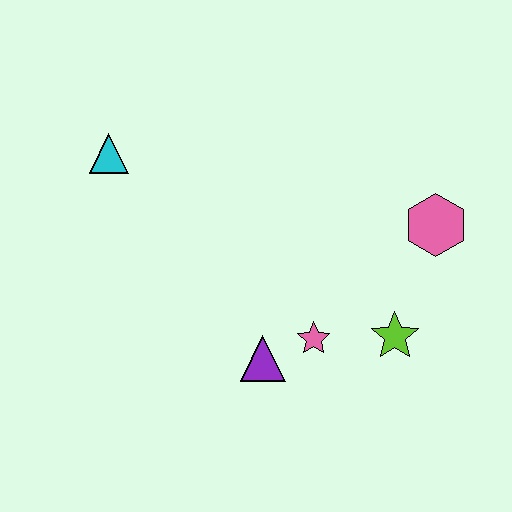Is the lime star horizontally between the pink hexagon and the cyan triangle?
Yes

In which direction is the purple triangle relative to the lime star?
The purple triangle is to the left of the lime star.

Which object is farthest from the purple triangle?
The cyan triangle is farthest from the purple triangle.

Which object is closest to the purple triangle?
The pink star is closest to the purple triangle.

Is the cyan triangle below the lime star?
No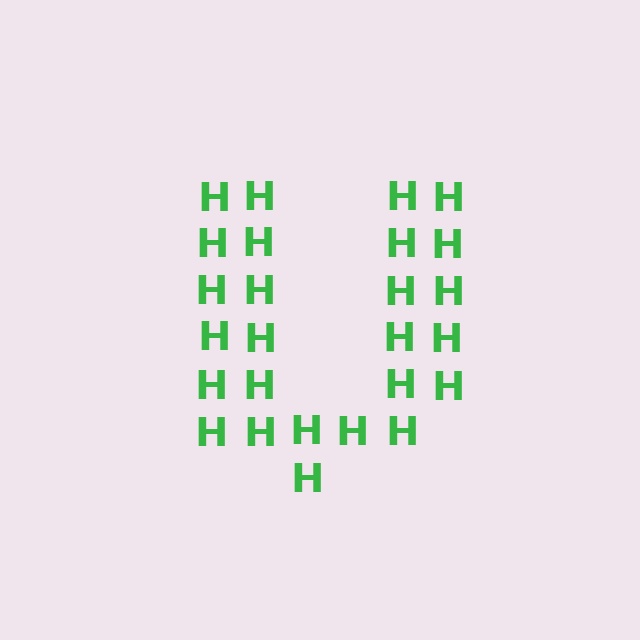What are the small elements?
The small elements are letter H's.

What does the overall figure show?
The overall figure shows the letter U.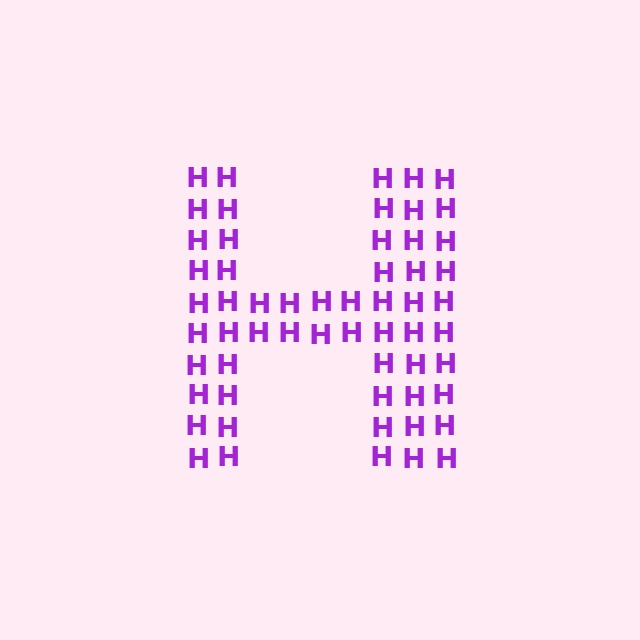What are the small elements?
The small elements are letter H's.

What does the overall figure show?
The overall figure shows the letter H.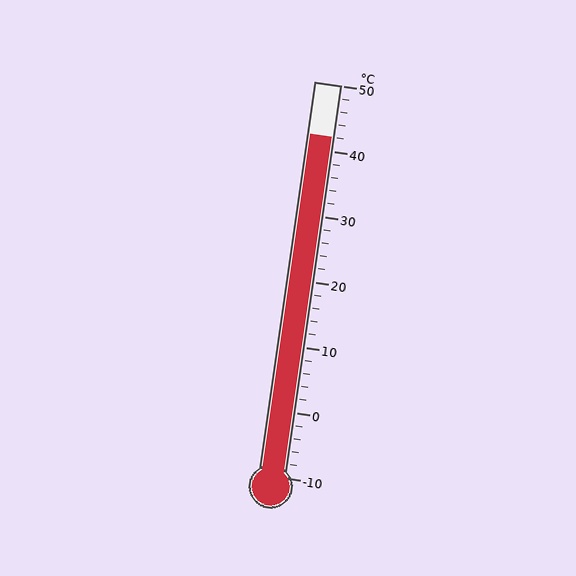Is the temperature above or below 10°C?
The temperature is above 10°C.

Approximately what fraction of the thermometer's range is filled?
The thermometer is filled to approximately 85% of its range.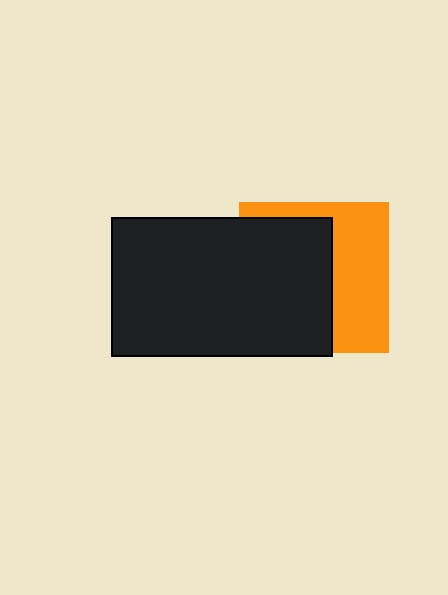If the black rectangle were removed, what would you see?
You would see the complete orange square.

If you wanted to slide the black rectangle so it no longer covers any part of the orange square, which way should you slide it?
Slide it left — that is the most direct way to separate the two shapes.